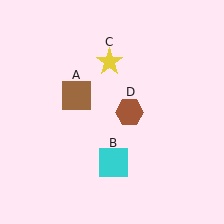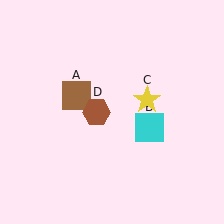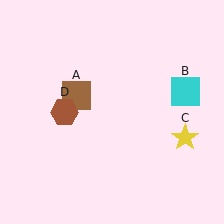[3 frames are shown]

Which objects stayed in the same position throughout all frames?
Brown square (object A) remained stationary.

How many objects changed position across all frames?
3 objects changed position: cyan square (object B), yellow star (object C), brown hexagon (object D).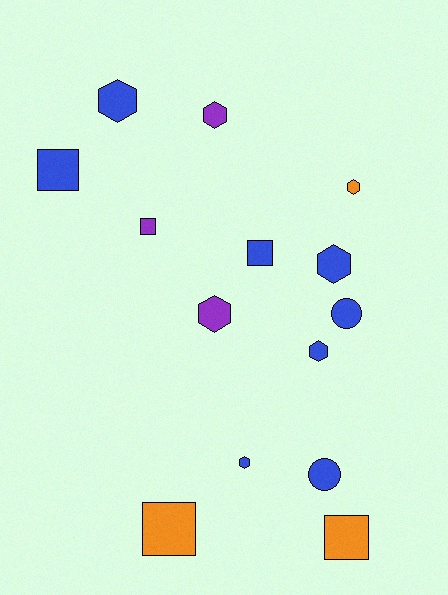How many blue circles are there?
There are 2 blue circles.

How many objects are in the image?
There are 14 objects.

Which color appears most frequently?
Blue, with 8 objects.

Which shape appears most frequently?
Hexagon, with 7 objects.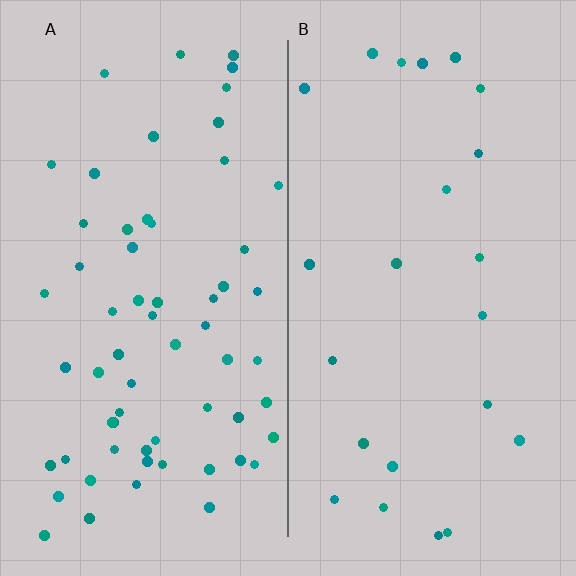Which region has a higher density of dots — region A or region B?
A (the left).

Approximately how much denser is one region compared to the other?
Approximately 2.7× — region A over region B.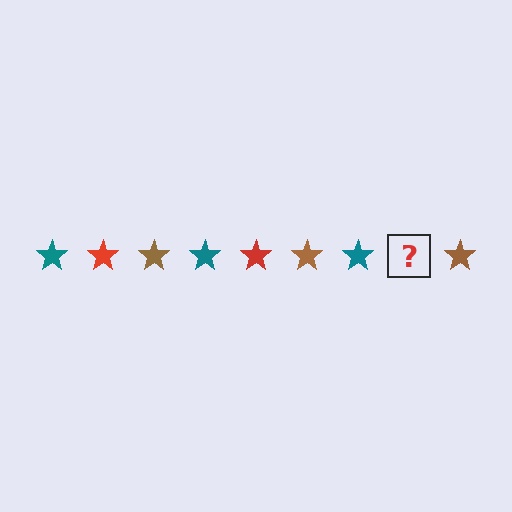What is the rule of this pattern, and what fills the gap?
The rule is that the pattern cycles through teal, red, brown stars. The gap should be filled with a red star.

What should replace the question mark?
The question mark should be replaced with a red star.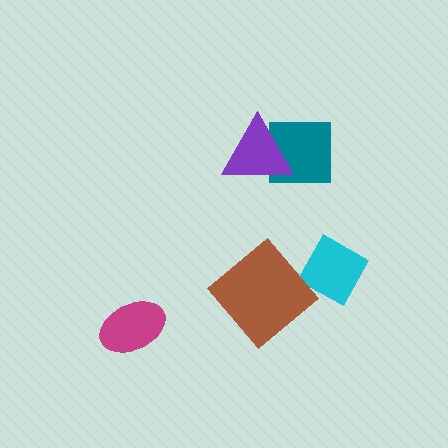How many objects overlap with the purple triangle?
1 object overlaps with the purple triangle.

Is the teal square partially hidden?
Yes, it is partially covered by another shape.